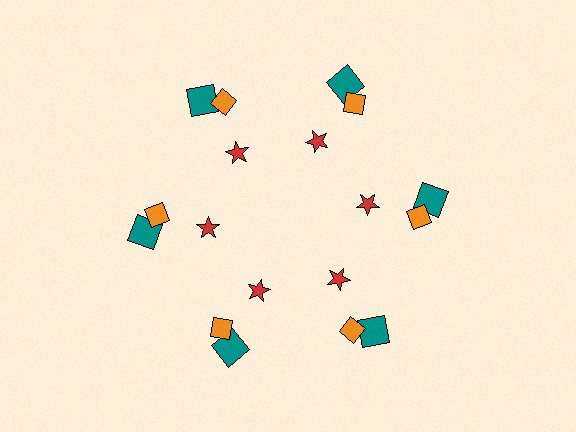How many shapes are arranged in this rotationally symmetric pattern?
There are 18 shapes, arranged in 6 groups of 3.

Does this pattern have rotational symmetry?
Yes, this pattern has 6-fold rotational symmetry. It looks the same after rotating 60 degrees around the center.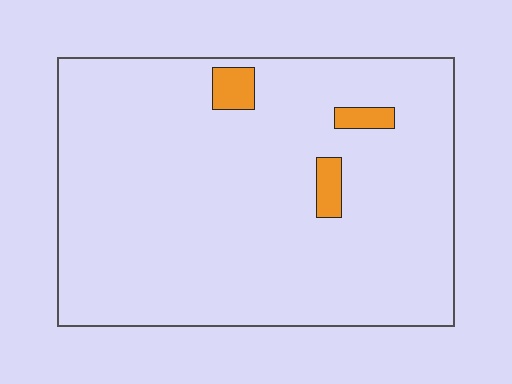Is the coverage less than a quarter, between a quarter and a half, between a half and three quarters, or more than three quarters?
Less than a quarter.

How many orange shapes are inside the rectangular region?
3.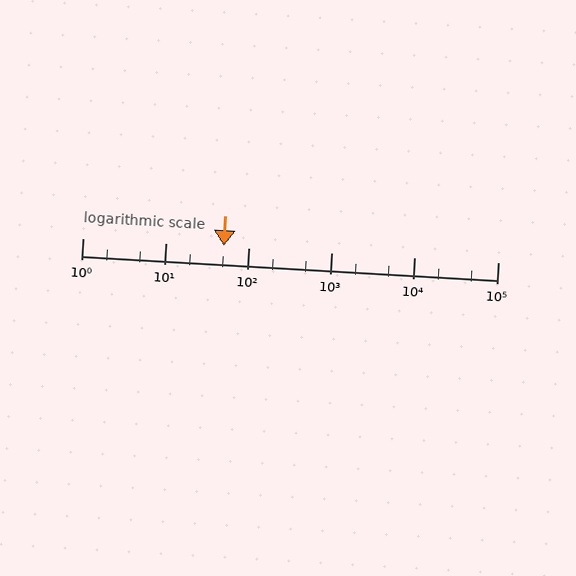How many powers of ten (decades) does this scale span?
The scale spans 5 decades, from 1 to 100000.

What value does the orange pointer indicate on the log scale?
The pointer indicates approximately 50.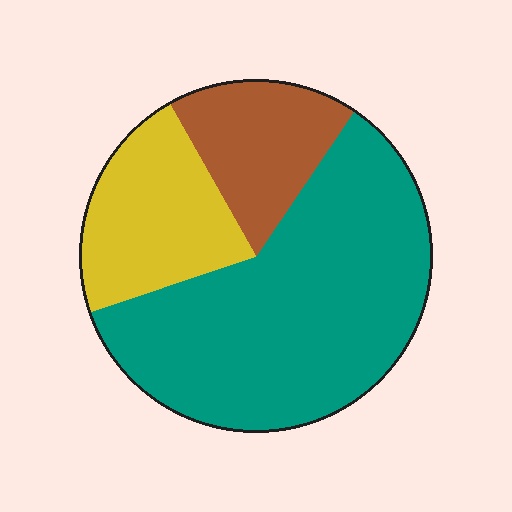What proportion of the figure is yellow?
Yellow takes up about one fifth (1/5) of the figure.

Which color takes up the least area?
Brown, at roughly 20%.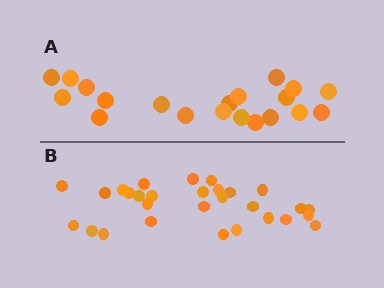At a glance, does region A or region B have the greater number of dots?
Region B (the bottom region) has more dots.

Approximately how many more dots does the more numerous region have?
Region B has roughly 8 or so more dots than region A.